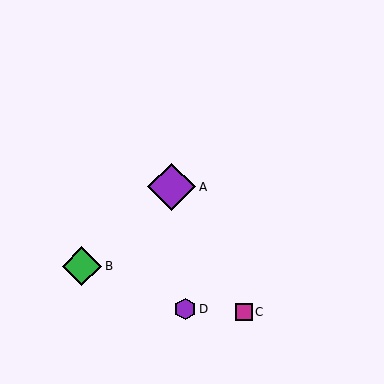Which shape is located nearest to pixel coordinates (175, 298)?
The purple hexagon (labeled D) at (185, 309) is nearest to that location.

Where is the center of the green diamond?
The center of the green diamond is at (82, 266).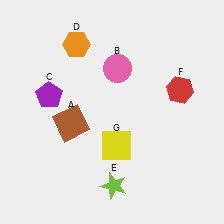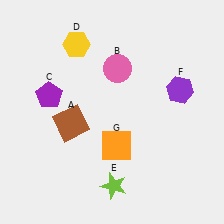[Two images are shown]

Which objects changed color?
D changed from orange to yellow. F changed from red to purple. G changed from yellow to orange.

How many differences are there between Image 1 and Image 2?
There are 3 differences between the two images.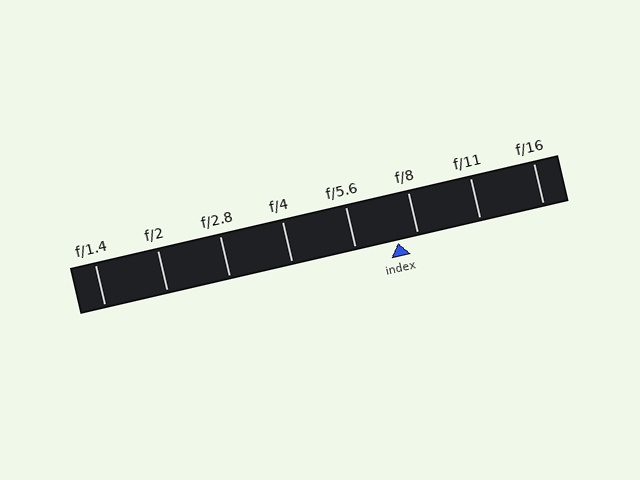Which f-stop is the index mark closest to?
The index mark is closest to f/8.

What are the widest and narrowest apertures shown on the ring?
The widest aperture shown is f/1.4 and the narrowest is f/16.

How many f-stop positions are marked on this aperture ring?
There are 8 f-stop positions marked.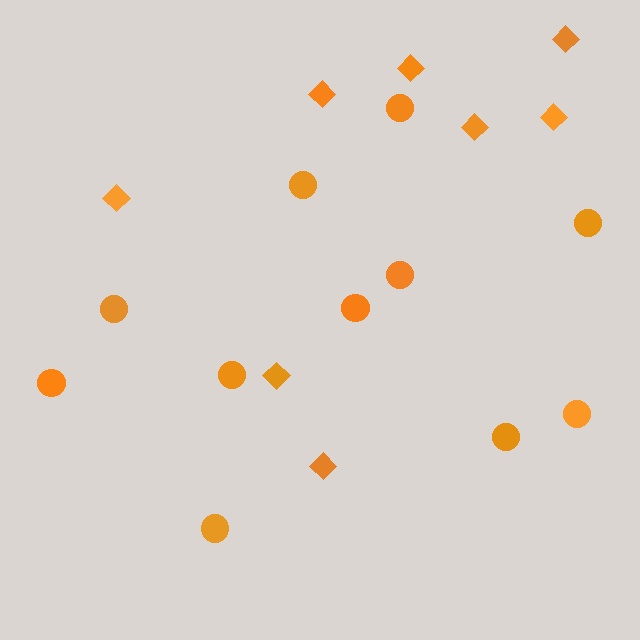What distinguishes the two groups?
There are 2 groups: one group of circles (11) and one group of diamonds (8).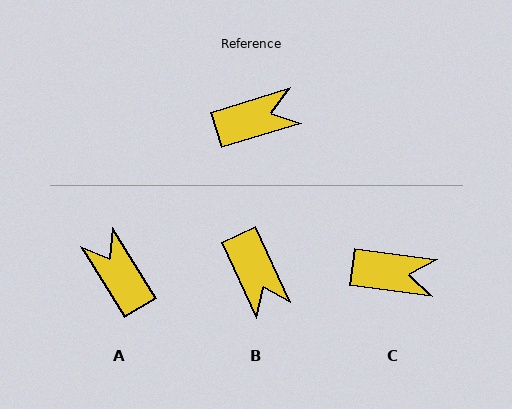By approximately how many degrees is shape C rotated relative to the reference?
Approximately 25 degrees clockwise.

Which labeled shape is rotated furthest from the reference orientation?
A, about 105 degrees away.